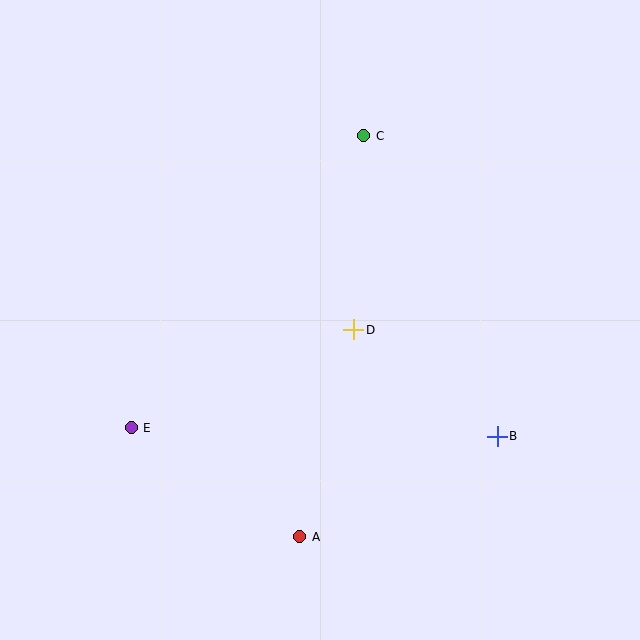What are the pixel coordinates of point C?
Point C is at (364, 136).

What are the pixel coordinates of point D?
Point D is at (354, 330).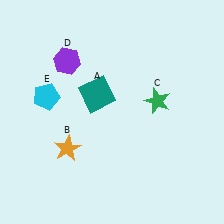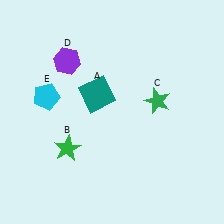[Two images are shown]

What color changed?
The star (B) changed from orange in Image 1 to green in Image 2.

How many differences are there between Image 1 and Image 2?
There is 1 difference between the two images.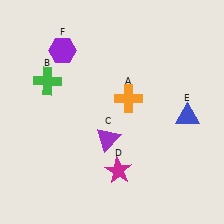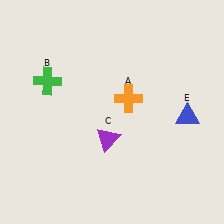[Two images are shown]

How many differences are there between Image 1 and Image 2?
There are 2 differences between the two images.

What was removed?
The magenta star (D), the purple hexagon (F) were removed in Image 2.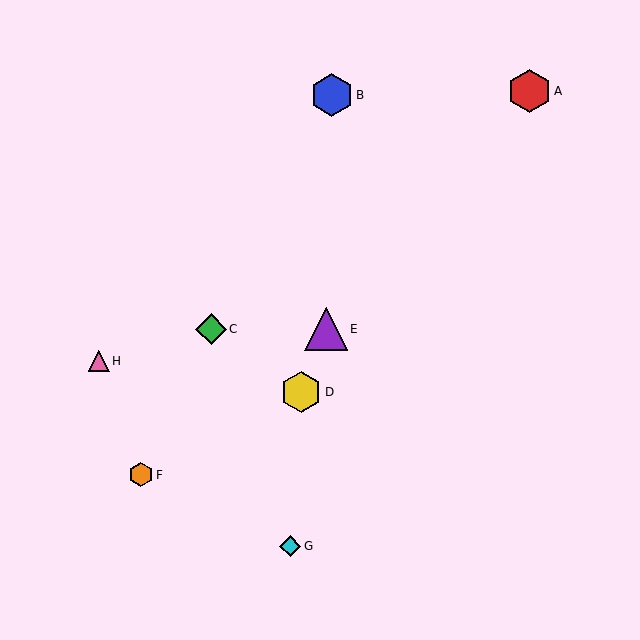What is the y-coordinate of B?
Object B is at y≈95.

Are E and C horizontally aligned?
Yes, both are at y≈329.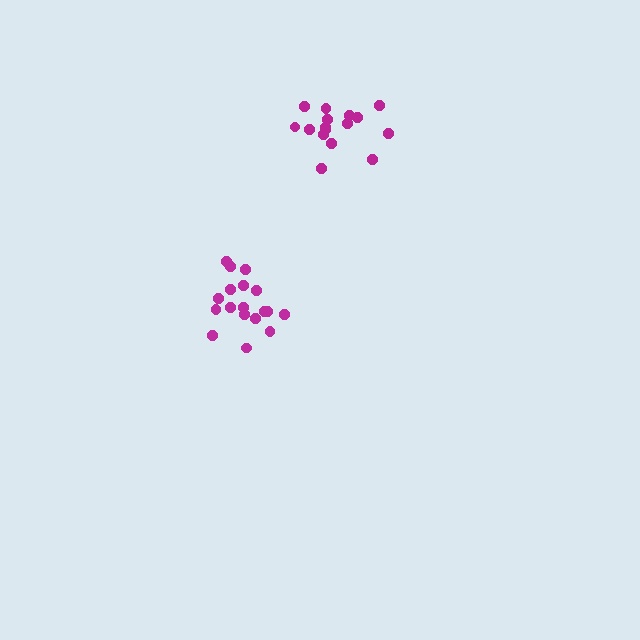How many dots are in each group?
Group 1: 18 dots, Group 2: 16 dots (34 total).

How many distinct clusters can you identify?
There are 2 distinct clusters.